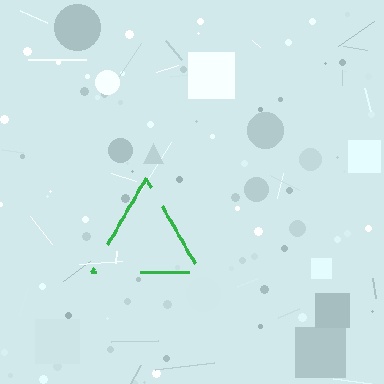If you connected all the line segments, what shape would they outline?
They would outline a triangle.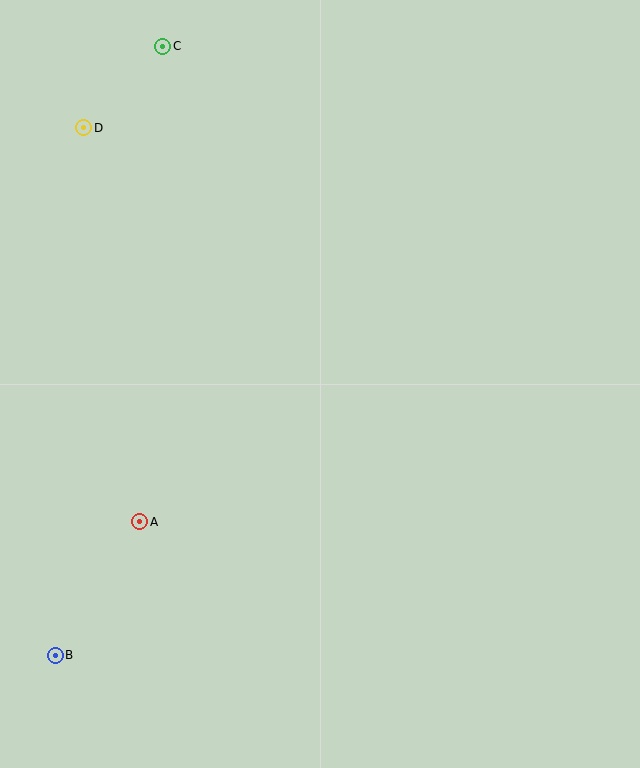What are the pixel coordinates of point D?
Point D is at (84, 128).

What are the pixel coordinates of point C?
Point C is at (163, 46).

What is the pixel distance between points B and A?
The distance between B and A is 158 pixels.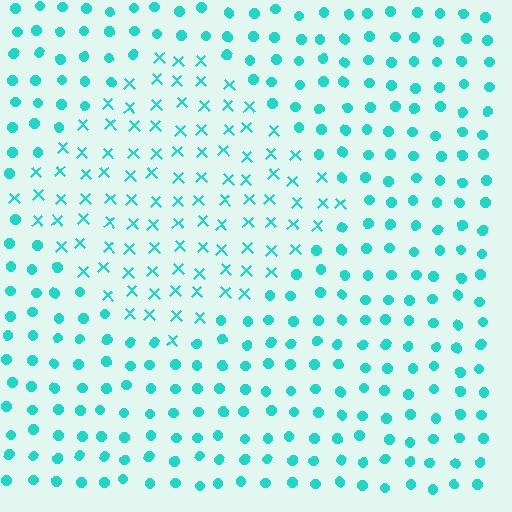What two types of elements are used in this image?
The image uses X marks inside the diamond region and circles outside it.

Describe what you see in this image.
The image is filled with small cyan elements arranged in a uniform grid. A diamond-shaped region contains X marks, while the surrounding area contains circles. The boundary is defined purely by the change in element shape.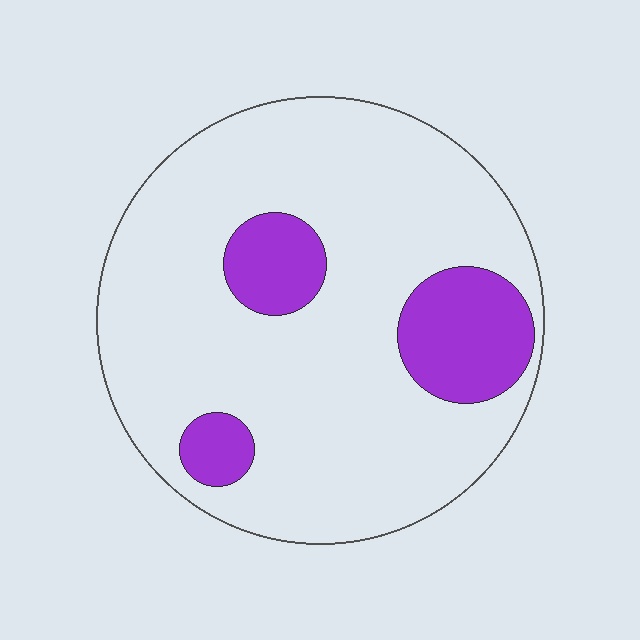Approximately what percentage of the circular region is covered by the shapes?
Approximately 20%.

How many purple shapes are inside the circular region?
3.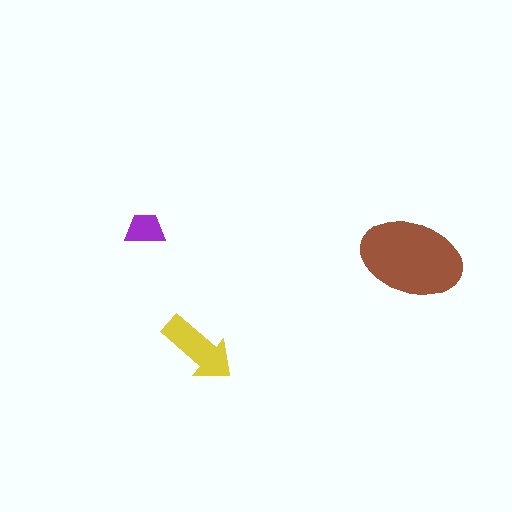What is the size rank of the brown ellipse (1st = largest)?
1st.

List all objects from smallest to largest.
The purple trapezoid, the yellow arrow, the brown ellipse.